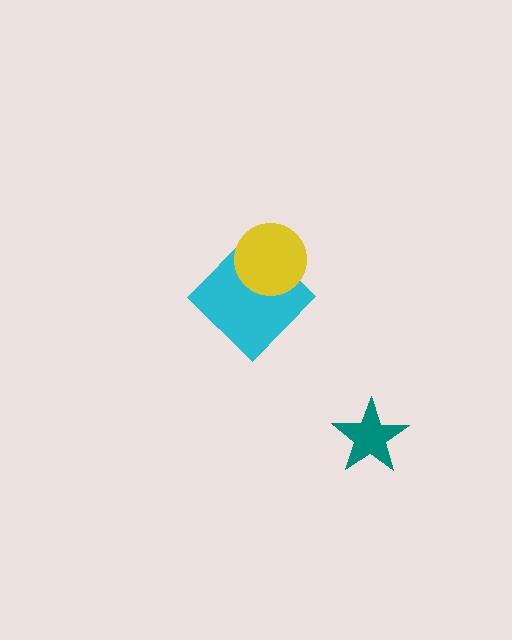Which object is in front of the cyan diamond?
The yellow circle is in front of the cyan diamond.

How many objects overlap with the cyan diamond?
1 object overlaps with the cyan diamond.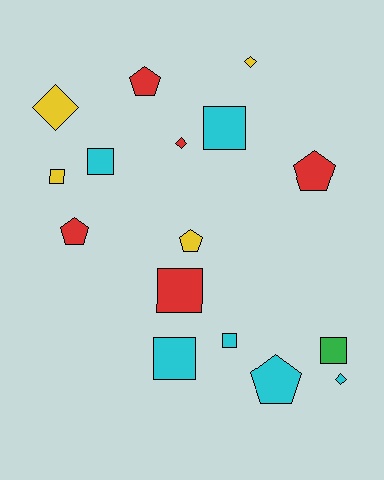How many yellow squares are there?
There is 1 yellow square.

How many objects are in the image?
There are 16 objects.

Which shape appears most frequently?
Square, with 7 objects.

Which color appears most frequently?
Cyan, with 6 objects.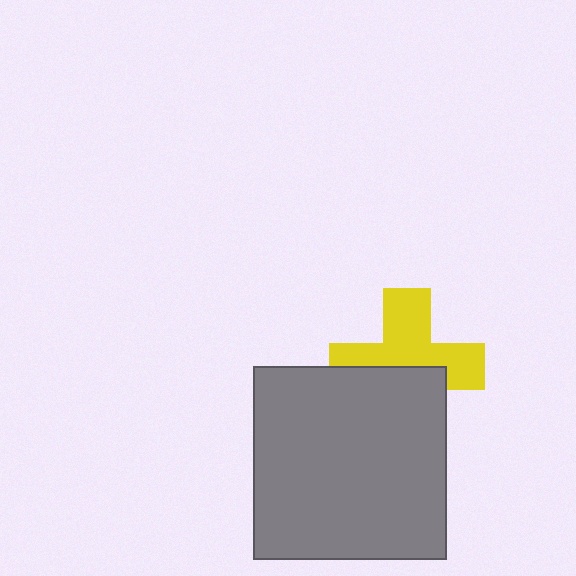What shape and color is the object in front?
The object in front is a gray square.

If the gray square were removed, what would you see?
You would see the complete yellow cross.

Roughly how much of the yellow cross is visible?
About half of it is visible (roughly 56%).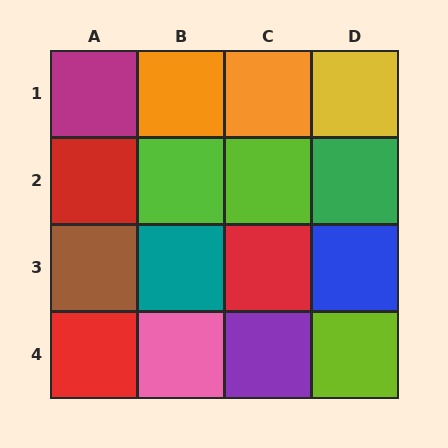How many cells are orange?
2 cells are orange.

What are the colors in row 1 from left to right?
Magenta, orange, orange, yellow.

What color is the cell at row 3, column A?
Brown.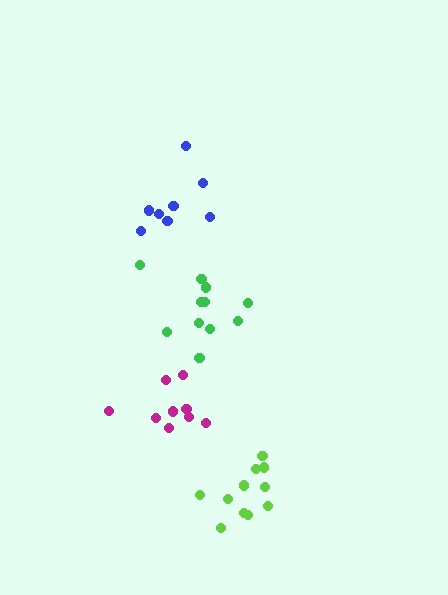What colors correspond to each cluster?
The clusters are colored: blue, lime, green, magenta.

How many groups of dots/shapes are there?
There are 4 groups.